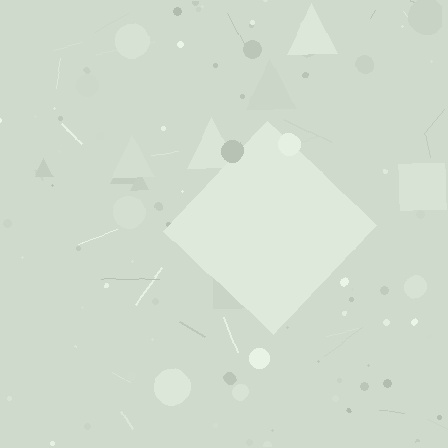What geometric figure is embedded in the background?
A diamond is embedded in the background.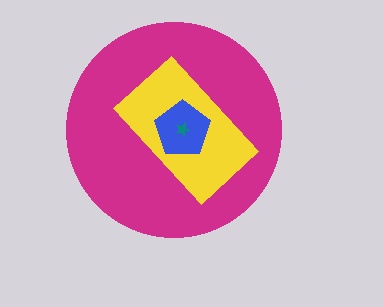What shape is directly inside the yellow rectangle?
The blue pentagon.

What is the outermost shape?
The magenta circle.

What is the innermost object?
The teal star.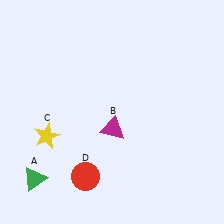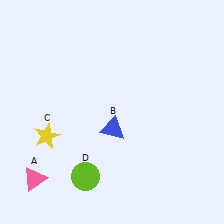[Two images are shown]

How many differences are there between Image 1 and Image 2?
There are 3 differences between the two images.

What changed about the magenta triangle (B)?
In Image 1, B is magenta. In Image 2, it changed to blue.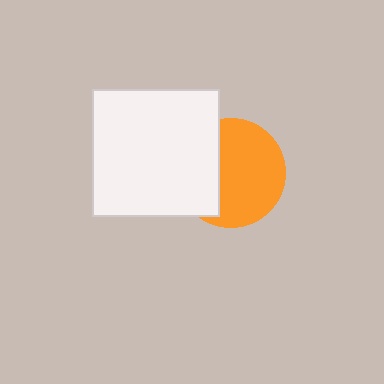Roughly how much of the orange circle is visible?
About half of it is visible (roughly 64%).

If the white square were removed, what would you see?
You would see the complete orange circle.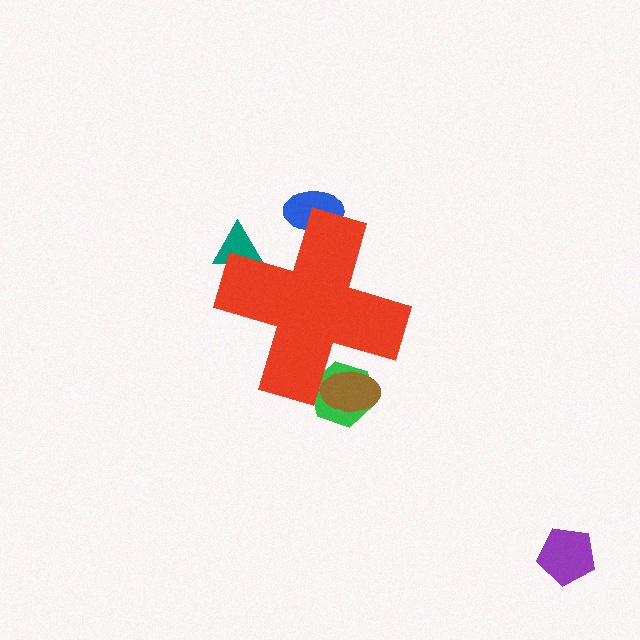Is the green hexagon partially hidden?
Yes, the green hexagon is partially hidden behind the red cross.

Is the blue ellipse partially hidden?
Yes, the blue ellipse is partially hidden behind the red cross.